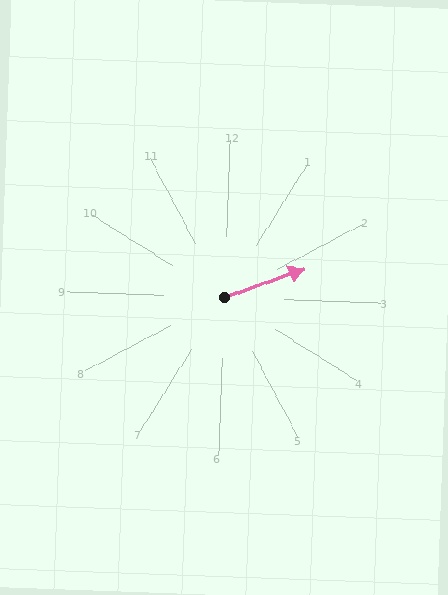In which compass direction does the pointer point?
East.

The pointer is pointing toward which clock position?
Roughly 2 o'clock.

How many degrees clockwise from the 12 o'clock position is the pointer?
Approximately 68 degrees.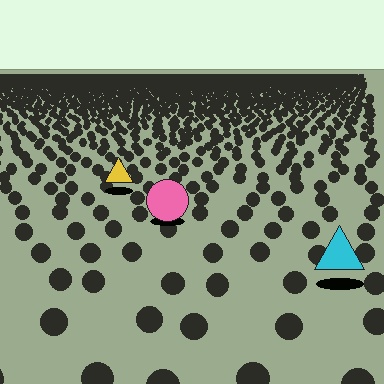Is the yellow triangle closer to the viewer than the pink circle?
No. The pink circle is closer — you can tell from the texture gradient: the ground texture is coarser near it.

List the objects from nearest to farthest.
From nearest to farthest: the cyan triangle, the pink circle, the yellow triangle.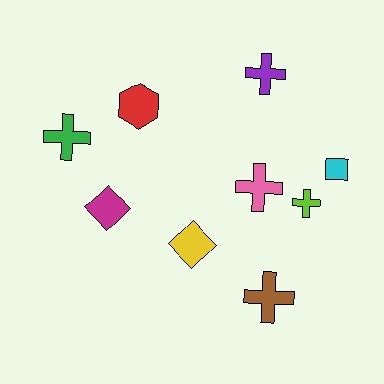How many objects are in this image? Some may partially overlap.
There are 9 objects.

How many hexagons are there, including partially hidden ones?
There is 1 hexagon.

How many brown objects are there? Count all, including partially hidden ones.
There is 1 brown object.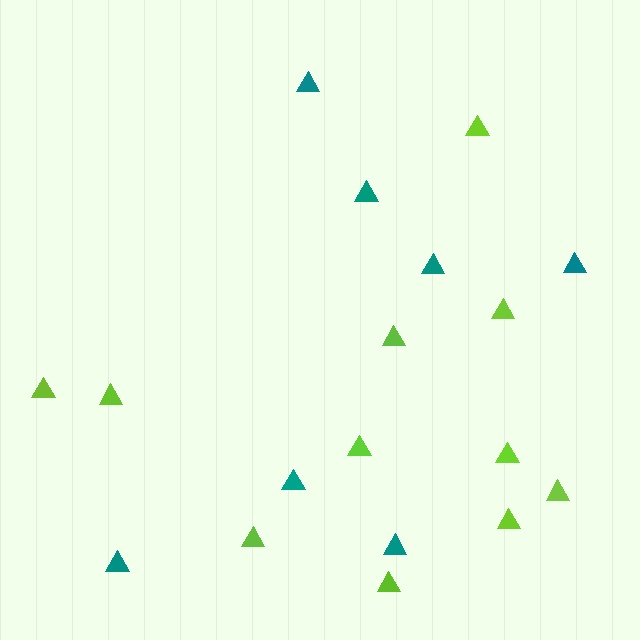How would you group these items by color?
There are 2 groups: one group of lime triangles (11) and one group of teal triangles (7).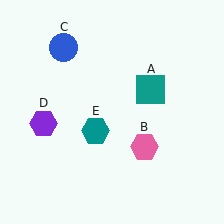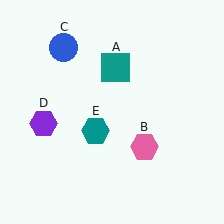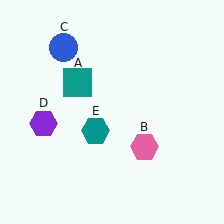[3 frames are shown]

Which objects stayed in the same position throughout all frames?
Pink hexagon (object B) and blue circle (object C) and purple hexagon (object D) and teal hexagon (object E) remained stationary.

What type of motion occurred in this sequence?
The teal square (object A) rotated counterclockwise around the center of the scene.